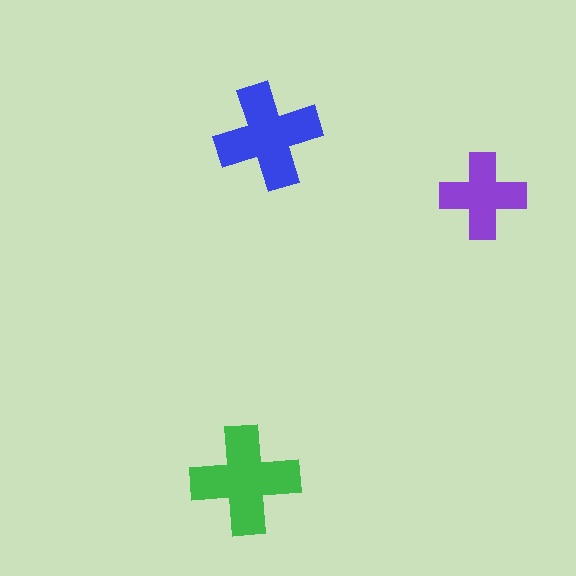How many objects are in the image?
There are 3 objects in the image.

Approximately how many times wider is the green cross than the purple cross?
About 1.5 times wider.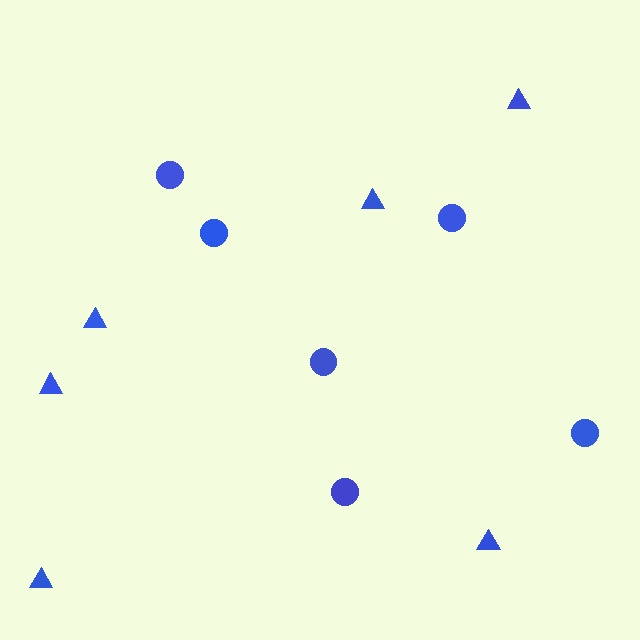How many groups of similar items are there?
There are 2 groups: one group of triangles (6) and one group of circles (6).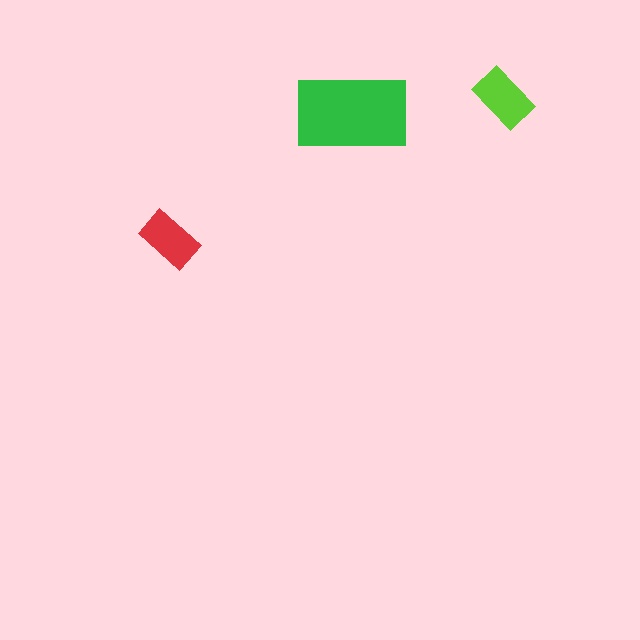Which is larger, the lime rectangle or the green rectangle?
The green one.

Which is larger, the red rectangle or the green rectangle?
The green one.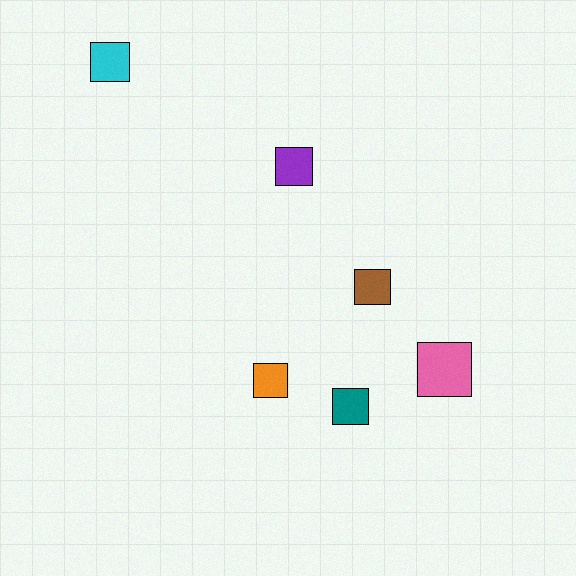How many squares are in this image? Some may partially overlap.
There are 6 squares.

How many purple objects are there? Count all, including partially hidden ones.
There is 1 purple object.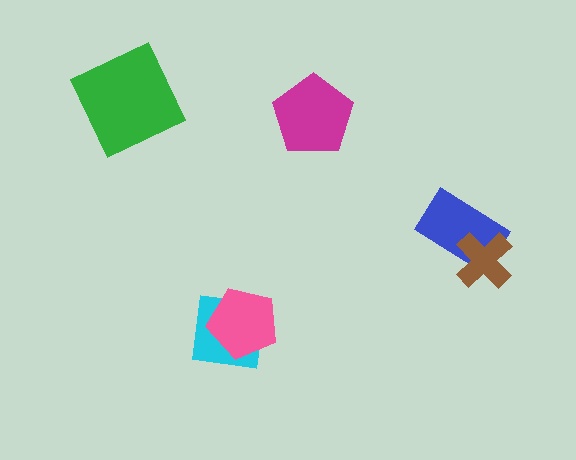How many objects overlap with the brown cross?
1 object overlaps with the brown cross.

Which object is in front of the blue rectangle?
The brown cross is in front of the blue rectangle.